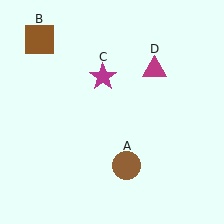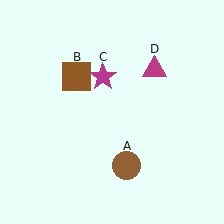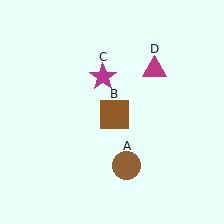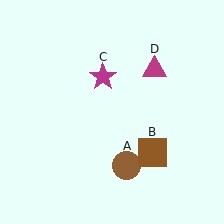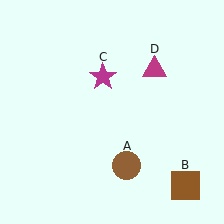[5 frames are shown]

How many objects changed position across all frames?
1 object changed position: brown square (object B).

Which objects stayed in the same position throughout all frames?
Brown circle (object A) and magenta star (object C) and magenta triangle (object D) remained stationary.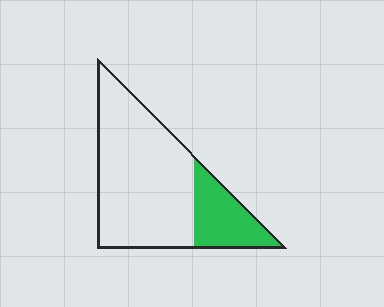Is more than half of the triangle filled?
No.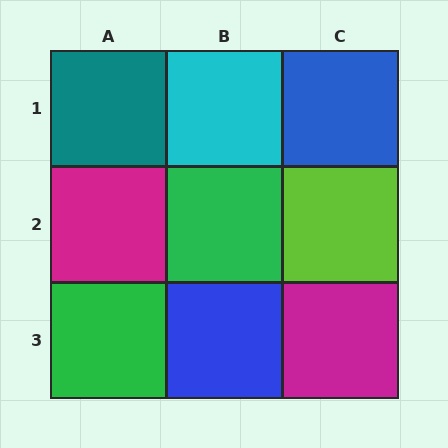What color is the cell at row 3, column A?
Green.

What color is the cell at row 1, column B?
Cyan.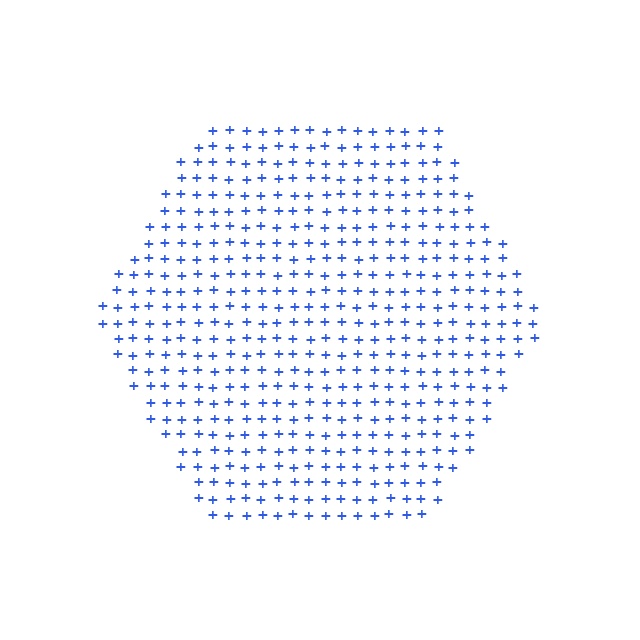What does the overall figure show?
The overall figure shows a hexagon.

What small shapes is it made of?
It is made of small plus signs.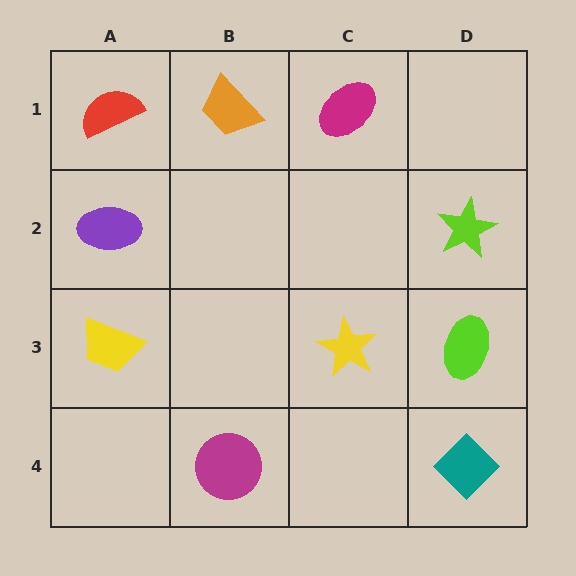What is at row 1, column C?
A magenta ellipse.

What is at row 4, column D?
A teal diamond.